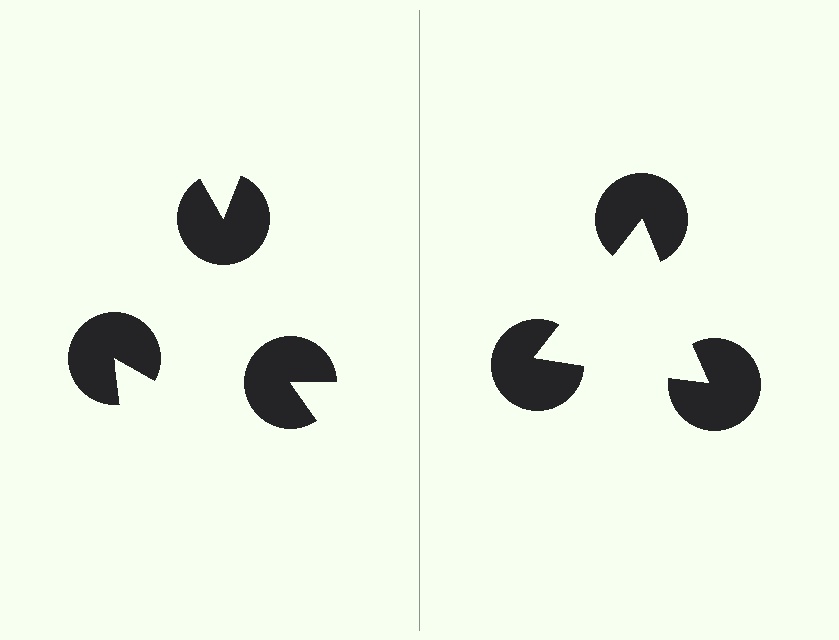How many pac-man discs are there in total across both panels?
6 — 3 on each side.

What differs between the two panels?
The pac-man discs are positioned identically on both sides; only the wedge orientations differ. On the right they align to a triangle; on the left they are misaligned.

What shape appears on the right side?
An illusory triangle.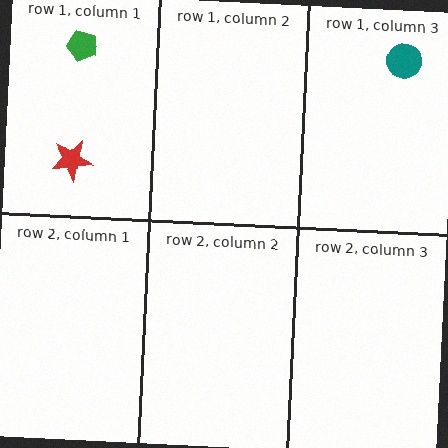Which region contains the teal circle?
The row 1, column 3 region.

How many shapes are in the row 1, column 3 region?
1.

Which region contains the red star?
The row 1, column 1 region.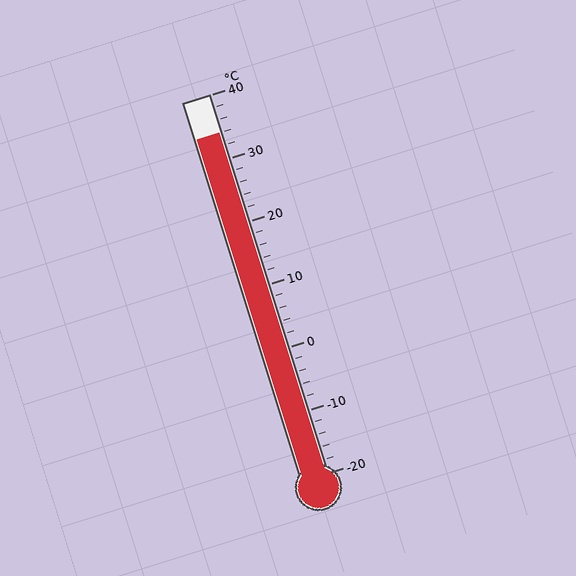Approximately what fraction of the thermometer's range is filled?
The thermometer is filled to approximately 90% of its range.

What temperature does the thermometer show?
The thermometer shows approximately 34°C.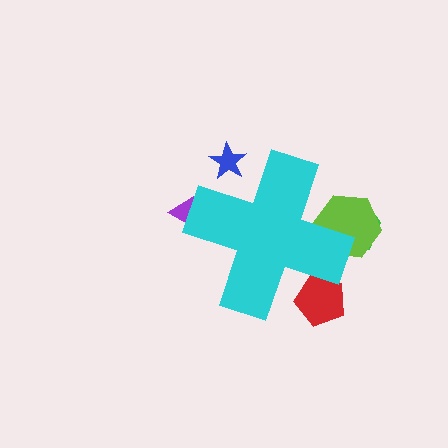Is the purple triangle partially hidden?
Yes, the purple triangle is partially hidden behind the cyan cross.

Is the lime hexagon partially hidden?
Yes, the lime hexagon is partially hidden behind the cyan cross.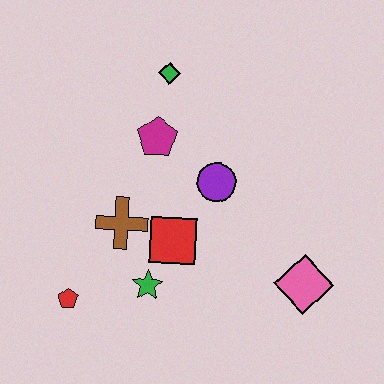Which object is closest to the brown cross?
The red square is closest to the brown cross.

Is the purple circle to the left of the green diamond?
No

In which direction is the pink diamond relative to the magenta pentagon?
The pink diamond is to the right of the magenta pentagon.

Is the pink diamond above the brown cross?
No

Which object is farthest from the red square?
The green diamond is farthest from the red square.